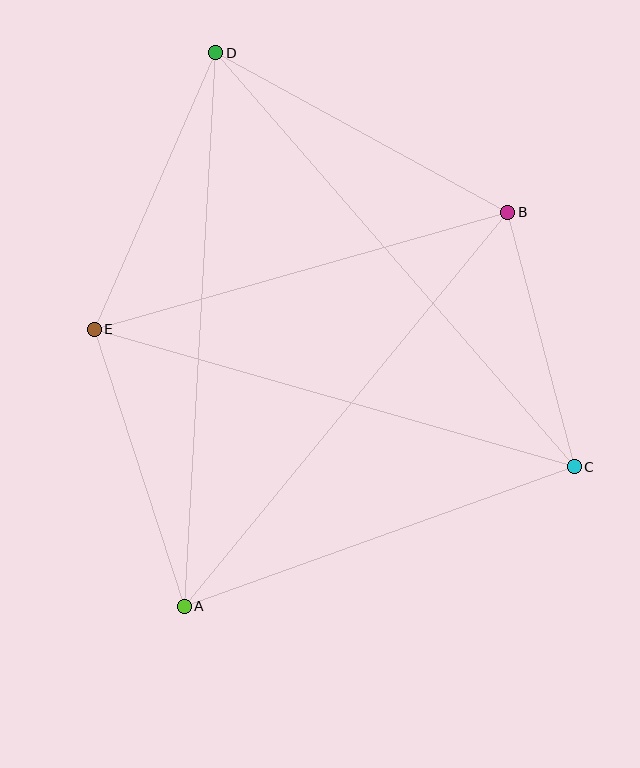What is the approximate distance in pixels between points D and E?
The distance between D and E is approximately 302 pixels.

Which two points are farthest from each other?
Points A and D are farthest from each other.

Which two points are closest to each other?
Points B and C are closest to each other.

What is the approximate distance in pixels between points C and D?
The distance between C and D is approximately 548 pixels.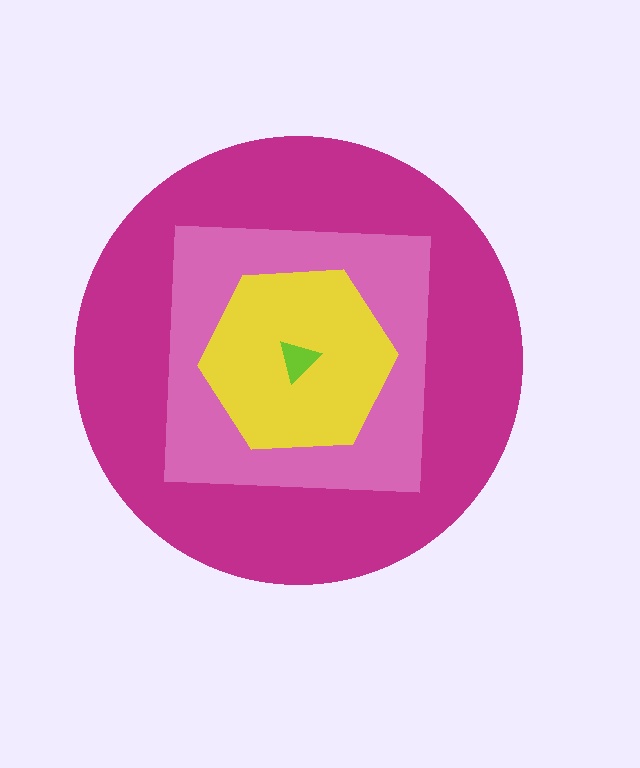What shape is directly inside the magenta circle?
The pink square.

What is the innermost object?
The lime triangle.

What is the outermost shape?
The magenta circle.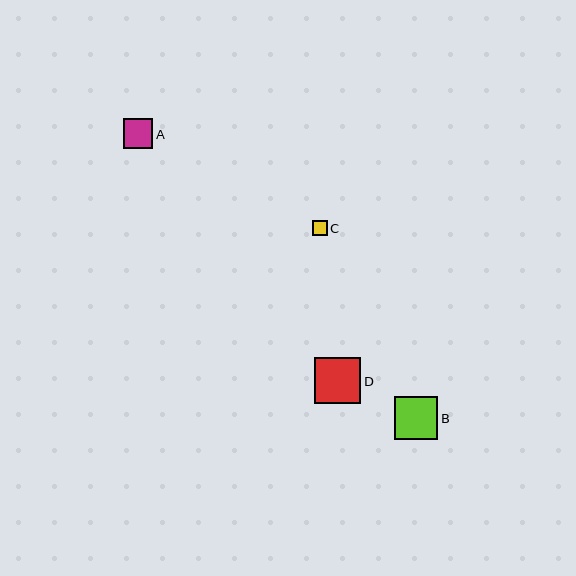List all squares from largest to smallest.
From largest to smallest: D, B, A, C.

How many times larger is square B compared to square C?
Square B is approximately 2.9 times the size of square C.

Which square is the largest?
Square D is the largest with a size of approximately 46 pixels.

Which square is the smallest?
Square C is the smallest with a size of approximately 15 pixels.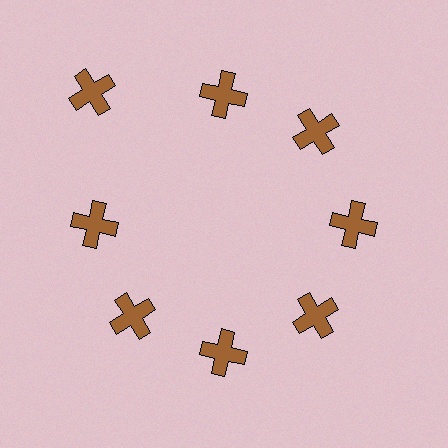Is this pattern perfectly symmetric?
No. The 8 brown crosses are arranged in a ring, but one element near the 10 o'clock position is pushed outward from the center, breaking the 8-fold rotational symmetry.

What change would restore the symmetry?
The symmetry would be restored by moving it inward, back onto the ring so that all 8 crosses sit at equal angles and equal distance from the center.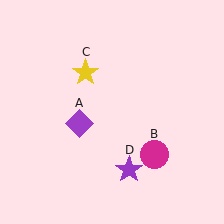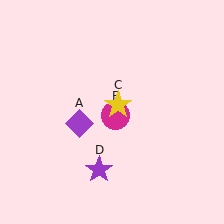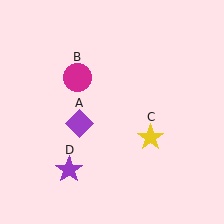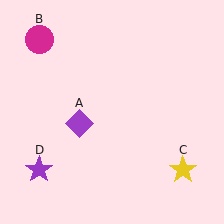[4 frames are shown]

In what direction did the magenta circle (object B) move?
The magenta circle (object B) moved up and to the left.